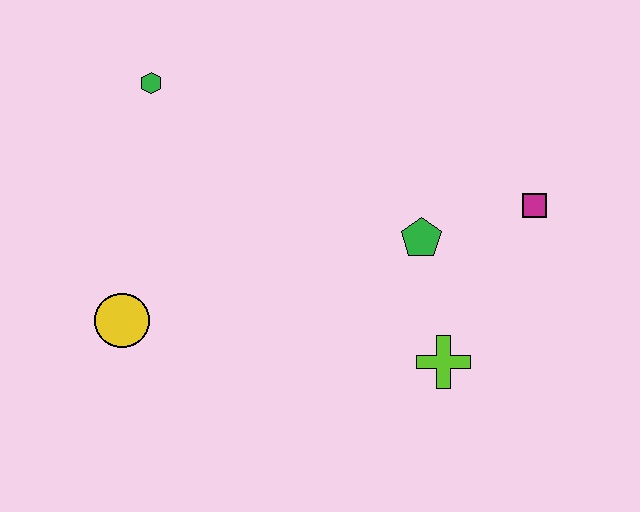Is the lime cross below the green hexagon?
Yes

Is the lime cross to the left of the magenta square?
Yes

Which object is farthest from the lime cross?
The green hexagon is farthest from the lime cross.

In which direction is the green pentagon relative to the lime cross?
The green pentagon is above the lime cross.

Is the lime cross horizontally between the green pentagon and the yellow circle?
No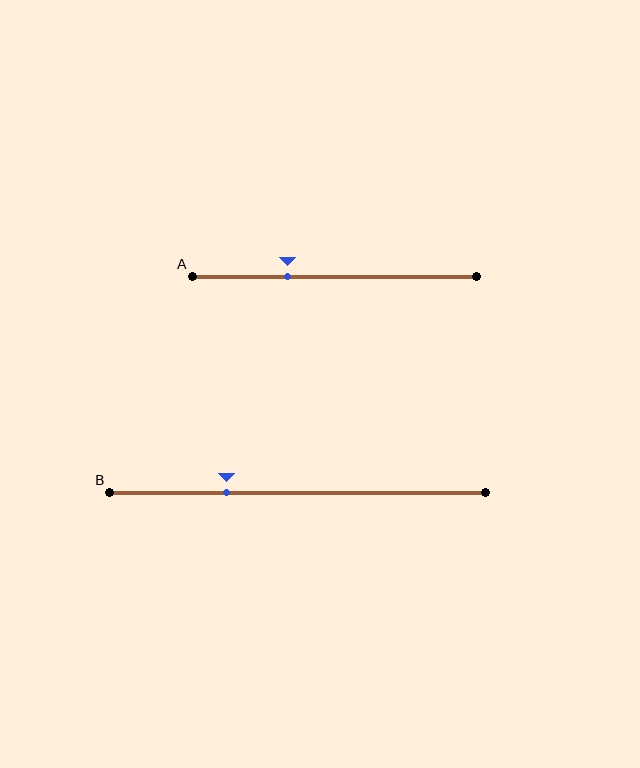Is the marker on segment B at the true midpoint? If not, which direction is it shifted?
No, the marker on segment B is shifted to the left by about 19% of the segment length.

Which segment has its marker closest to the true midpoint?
Segment A has its marker closest to the true midpoint.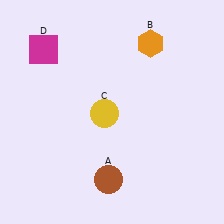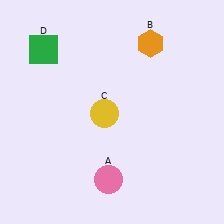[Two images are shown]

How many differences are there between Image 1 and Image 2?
There are 2 differences between the two images.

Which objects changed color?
A changed from brown to pink. D changed from magenta to green.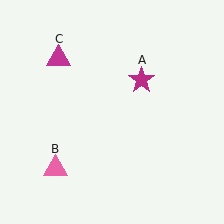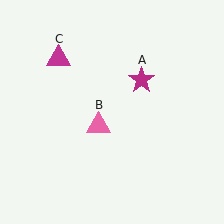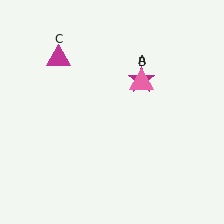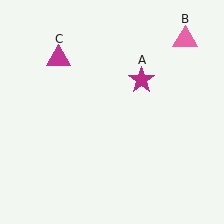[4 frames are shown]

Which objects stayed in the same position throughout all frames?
Magenta star (object A) and magenta triangle (object C) remained stationary.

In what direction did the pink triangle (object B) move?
The pink triangle (object B) moved up and to the right.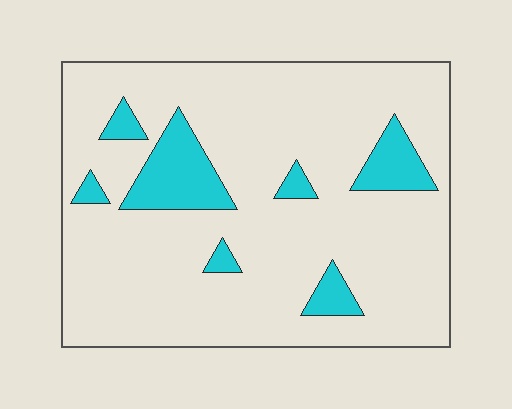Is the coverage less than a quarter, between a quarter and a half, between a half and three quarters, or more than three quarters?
Less than a quarter.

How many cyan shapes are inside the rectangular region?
7.